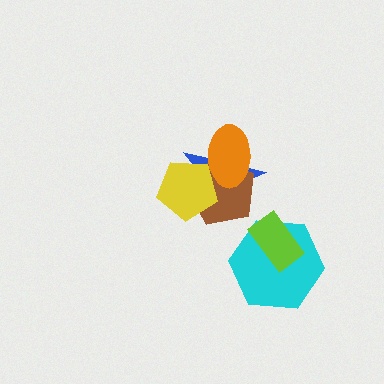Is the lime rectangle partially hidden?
No, no other shape covers it.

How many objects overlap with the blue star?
3 objects overlap with the blue star.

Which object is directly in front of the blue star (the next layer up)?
The brown pentagon is directly in front of the blue star.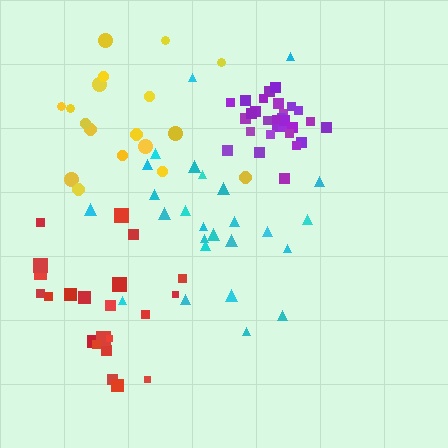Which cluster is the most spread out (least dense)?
Yellow.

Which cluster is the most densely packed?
Purple.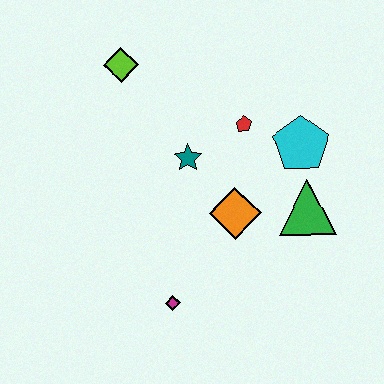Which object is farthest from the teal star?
The magenta diamond is farthest from the teal star.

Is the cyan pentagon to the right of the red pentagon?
Yes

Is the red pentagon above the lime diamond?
No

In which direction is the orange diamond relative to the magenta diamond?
The orange diamond is above the magenta diamond.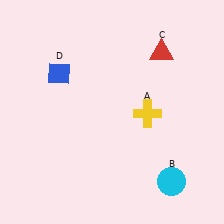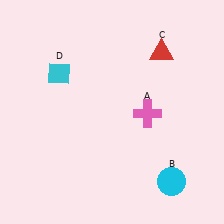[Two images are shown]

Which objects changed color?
A changed from yellow to pink. D changed from blue to cyan.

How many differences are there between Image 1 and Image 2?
There are 2 differences between the two images.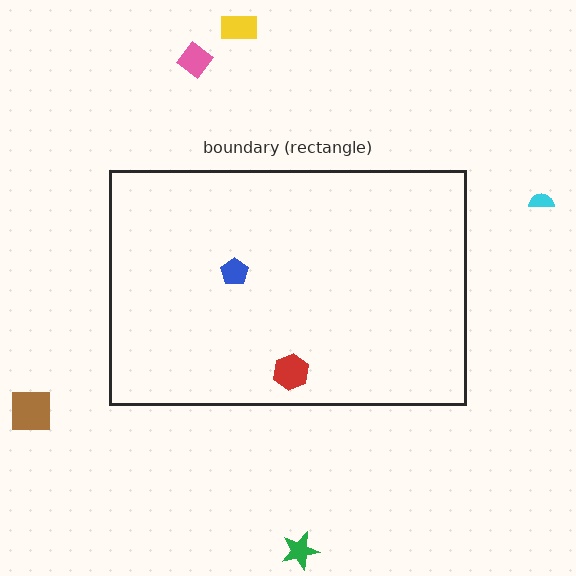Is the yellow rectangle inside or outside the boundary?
Outside.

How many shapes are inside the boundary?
2 inside, 5 outside.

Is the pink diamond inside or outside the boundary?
Outside.